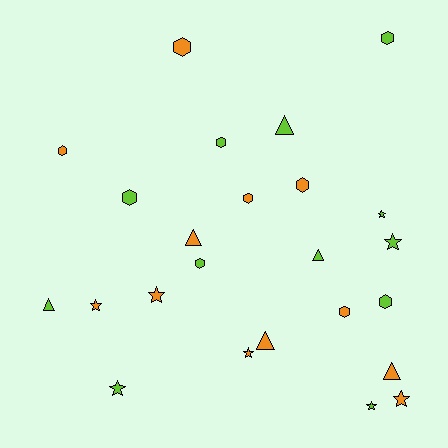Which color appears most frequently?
Orange, with 12 objects.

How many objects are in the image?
There are 24 objects.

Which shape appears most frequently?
Hexagon, with 10 objects.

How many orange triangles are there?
There are 3 orange triangles.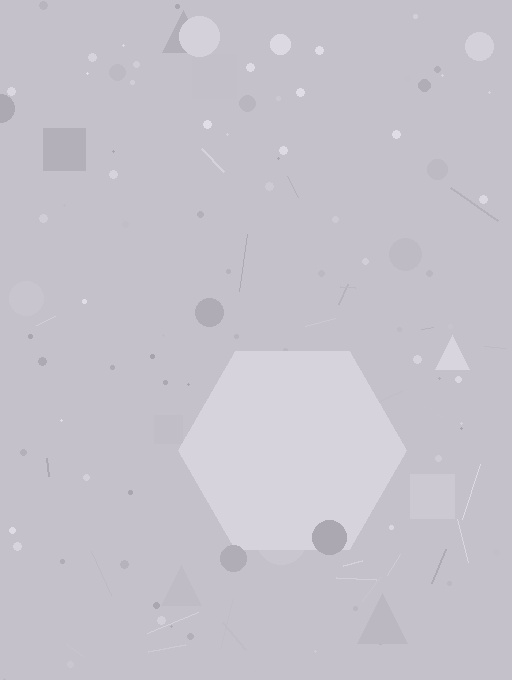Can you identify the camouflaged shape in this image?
The camouflaged shape is a hexagon.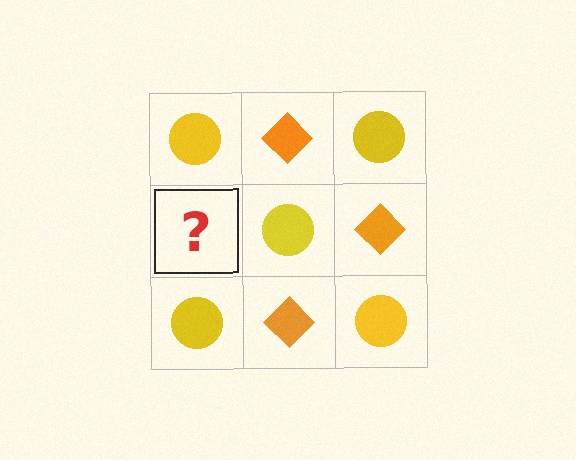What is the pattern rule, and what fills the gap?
The rule is that it alternates yellow circle and orange diamond in a checkerboard pattern. The gap should be filled with an orange diamond.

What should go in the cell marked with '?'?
The missing cell should contain an orange diamond.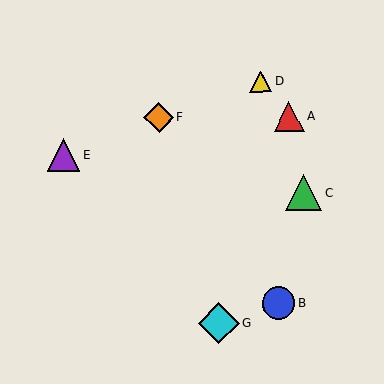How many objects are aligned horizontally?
2 objects (A, F) are aligned horizontally.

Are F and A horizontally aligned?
Yes, both are at y≈117.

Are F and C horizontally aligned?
No, F is at y≈117 and C is at y≈193.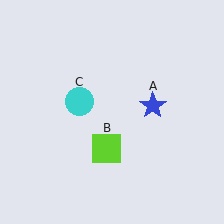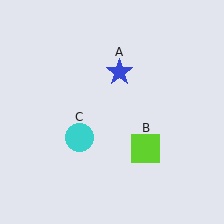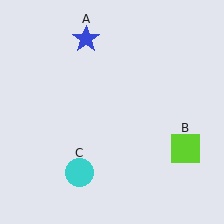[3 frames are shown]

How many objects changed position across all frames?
3 objects changed position: blue star (object A), lime square (object B), cyan circle (object C).